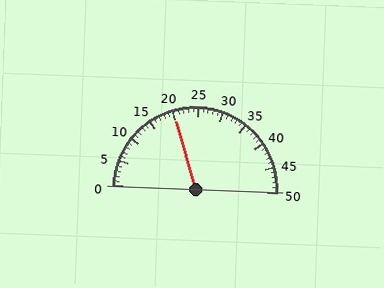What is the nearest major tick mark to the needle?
The nearest major tick mark is 20.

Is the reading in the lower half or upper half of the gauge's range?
The reading is in the lower half of the range (0 to 50).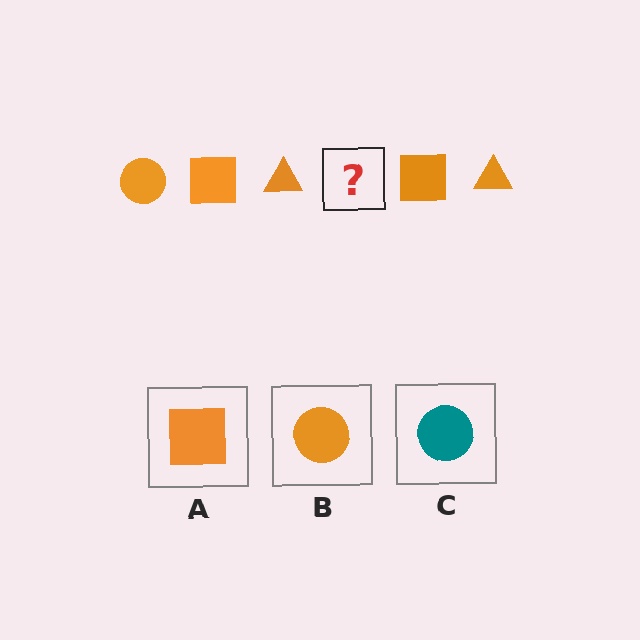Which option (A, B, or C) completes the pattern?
B.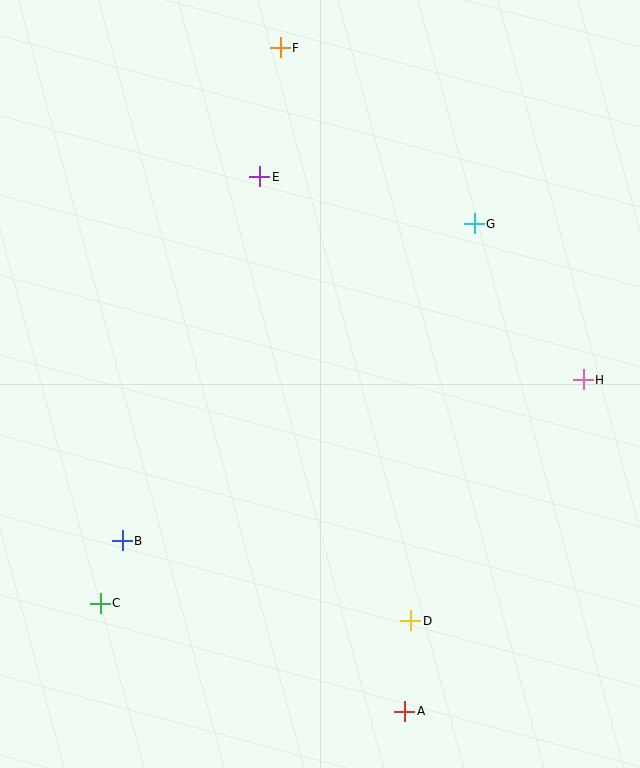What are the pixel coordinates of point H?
Point H is at (583, 380).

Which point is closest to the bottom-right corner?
Point A is closest to the bottom-right corner.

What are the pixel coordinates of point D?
Point D is at (411, 621).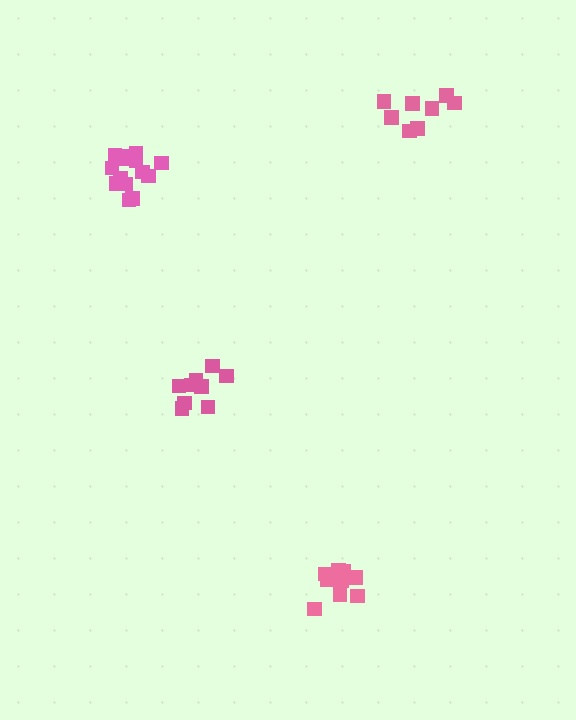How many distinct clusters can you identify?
There are 4 distinct clusters.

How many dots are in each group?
Group 1: 9 dots, Group 2: 14 dots, Group 3: 9 dots, Group 4: 8 dots (40 total).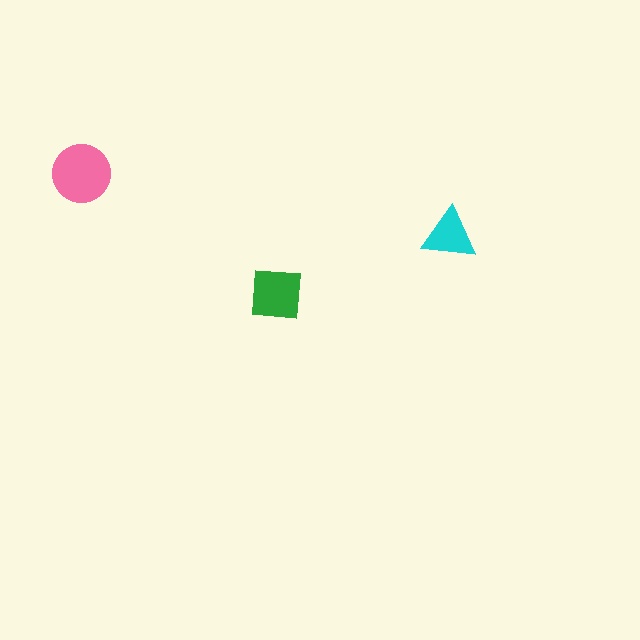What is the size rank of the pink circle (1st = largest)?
1st.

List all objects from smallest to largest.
The cyan triangle, the green square, the pink circle.